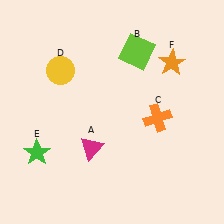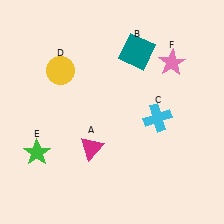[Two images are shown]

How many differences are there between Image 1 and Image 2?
There are 3 differences between the two images.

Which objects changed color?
B changed from lime to teal. C changed from orange to cyan. F changed from orange to pink.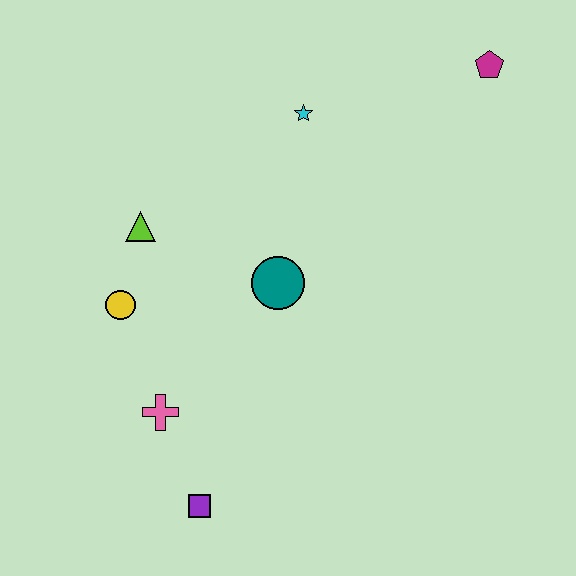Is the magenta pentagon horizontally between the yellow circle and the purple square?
No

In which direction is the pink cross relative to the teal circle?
The pink cross is below the teal circle.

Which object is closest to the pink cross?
The purple square is closest to the pink cross.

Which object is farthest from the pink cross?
The magenta pentagon is farthest from the pink cross.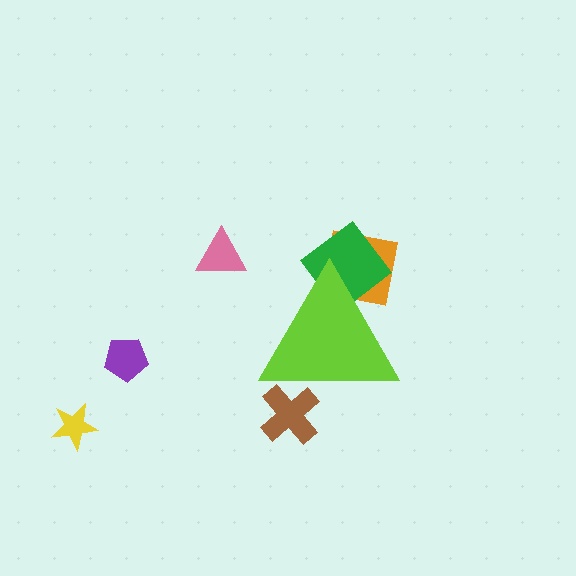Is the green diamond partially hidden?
Yes, the green diamond is partially hidden behind the lime triangle.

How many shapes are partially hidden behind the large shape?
3 shapes are partially hidden.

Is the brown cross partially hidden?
Yes, the brown cross is partially hidden behind the lime triangle.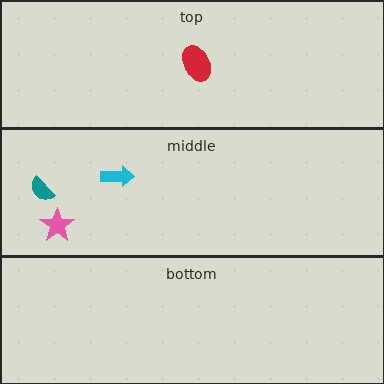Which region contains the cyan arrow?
The middle region.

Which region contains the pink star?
The middle region.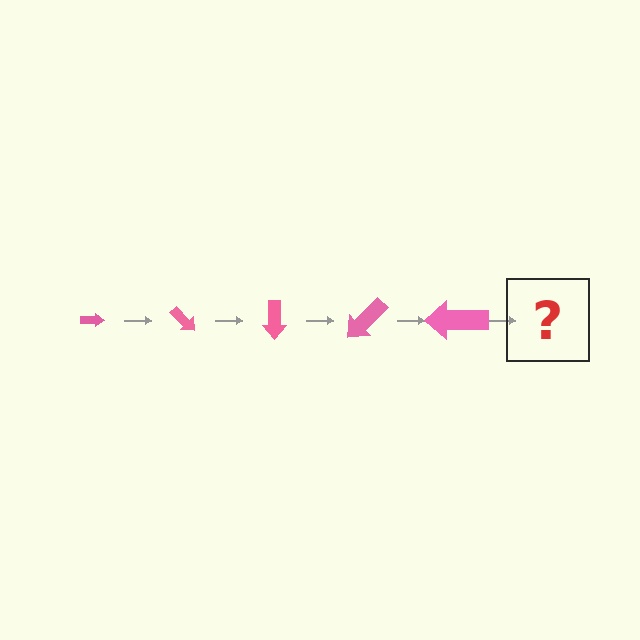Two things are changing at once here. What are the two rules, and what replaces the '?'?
The two rules are that the arrow grows larger each step and it rotates 45 degrees each step. The '?' should be an arrow, larger than the previous one and rotated 225 degrees from the start.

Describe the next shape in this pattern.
It should be an arrow, larger than the previous one and rotated 225 degrees from the start.